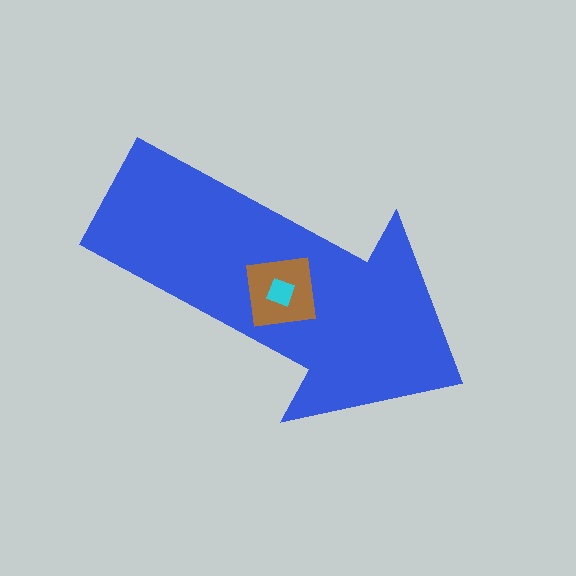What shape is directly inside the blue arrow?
The brown square.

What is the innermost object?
The cyan square.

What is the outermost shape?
The blue arrow.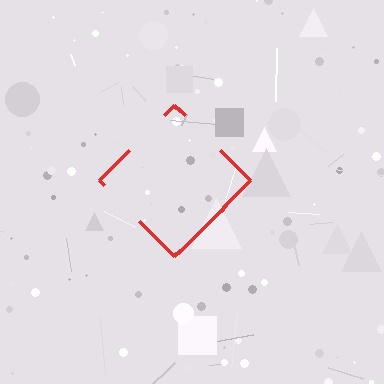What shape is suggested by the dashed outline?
The dashed outline suggests a diamond.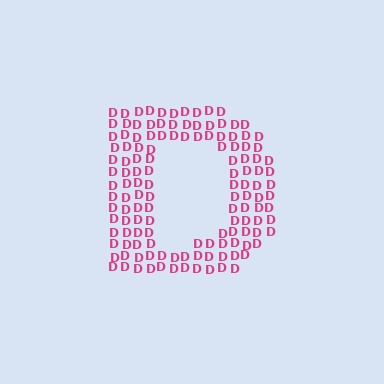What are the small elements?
The small elements are letter D's.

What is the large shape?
The large shape is the letter D.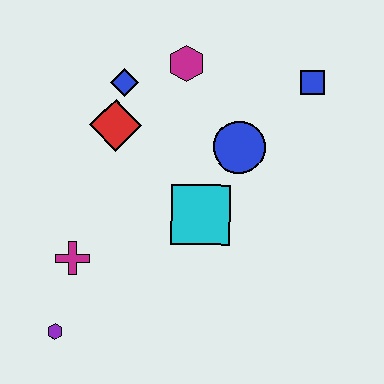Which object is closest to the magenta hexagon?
The blue diamond is closest to the magenta hexagon.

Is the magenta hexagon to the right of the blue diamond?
Yes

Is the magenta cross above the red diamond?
No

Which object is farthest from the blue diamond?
The purple hexagon is farthest from the blue diamond.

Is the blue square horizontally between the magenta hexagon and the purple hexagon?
No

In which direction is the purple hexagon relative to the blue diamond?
The purple hexagon is below the blue diamond.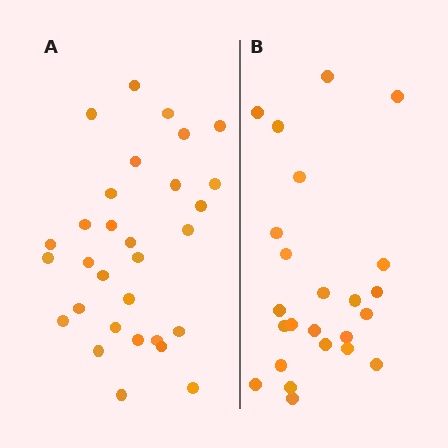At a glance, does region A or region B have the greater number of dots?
Region A (the left region) has more dots.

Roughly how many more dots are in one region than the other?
Region A has about 6 more dots than region B.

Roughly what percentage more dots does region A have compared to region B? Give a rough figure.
About 25% more.